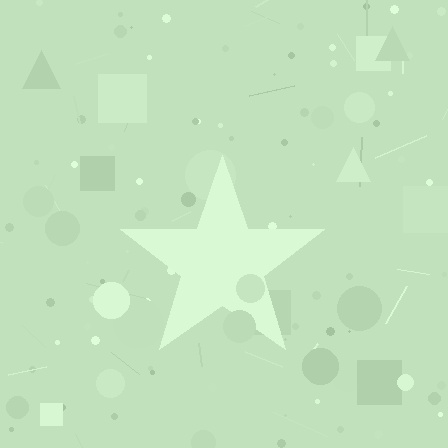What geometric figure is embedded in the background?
A star is embedded in the background.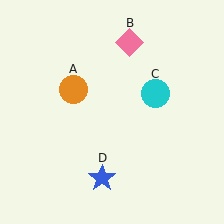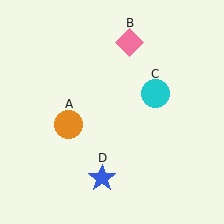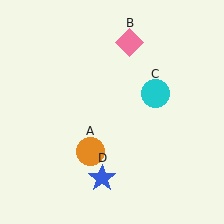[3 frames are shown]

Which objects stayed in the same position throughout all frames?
Pink diamond (object B) and cyan circle (object C) and blue star (object D) remained stationary.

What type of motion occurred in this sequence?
The orange circle (object A) rotated counterclockwise around the center of the scene.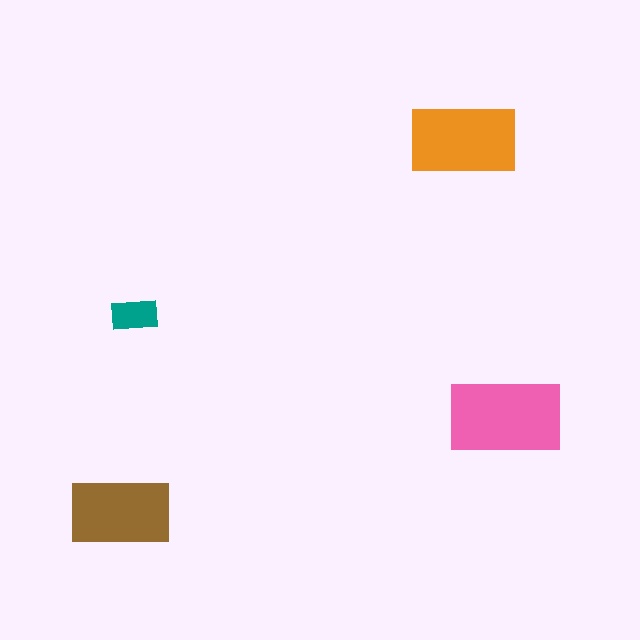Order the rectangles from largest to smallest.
the pink one, the orange one, the brown one, the teal one.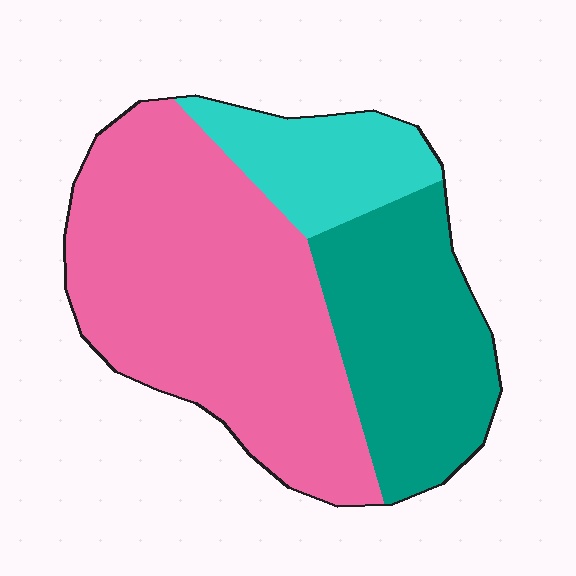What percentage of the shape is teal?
Teal covers roughly 30% of the shape.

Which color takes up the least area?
Cyan, at roughly 15%.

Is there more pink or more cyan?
Pink.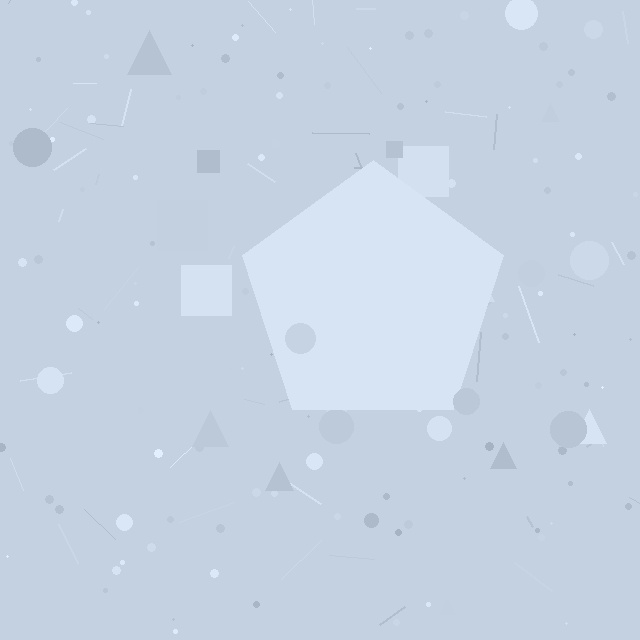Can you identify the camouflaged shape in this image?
The camouflaged shape is a pentagon.